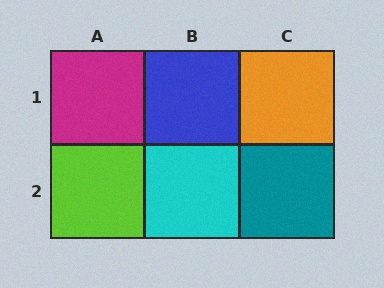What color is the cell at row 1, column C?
Orange.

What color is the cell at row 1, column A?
Magenta.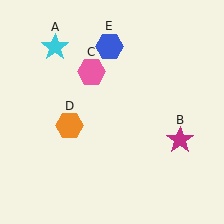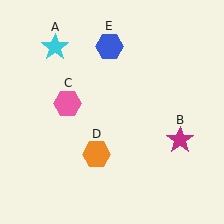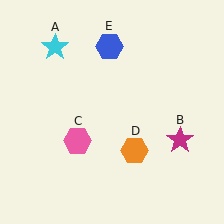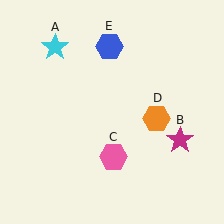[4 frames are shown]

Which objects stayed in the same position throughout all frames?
Cyan star (object A) and magenta star (object B) and blue hexagon (object E) remained stationary.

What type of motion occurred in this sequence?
The pink hexagon (object C), orange hexagon (object D) rotated counterclockwise around the center of the scene.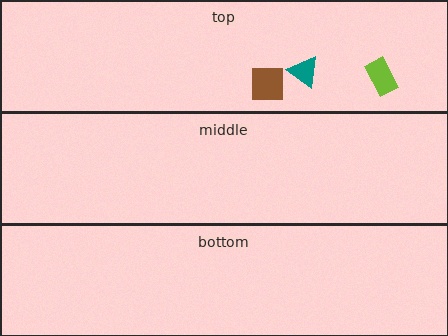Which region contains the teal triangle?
The top region.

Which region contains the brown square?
The top region.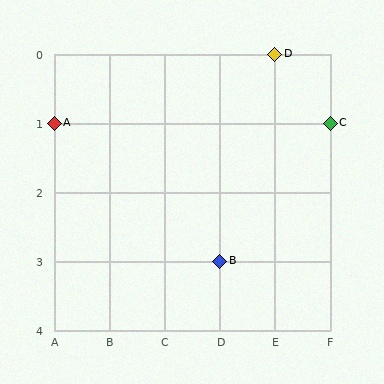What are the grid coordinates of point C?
Point C is at grid coordinates (F, 1).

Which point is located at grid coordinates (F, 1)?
Point C is at (F, 1).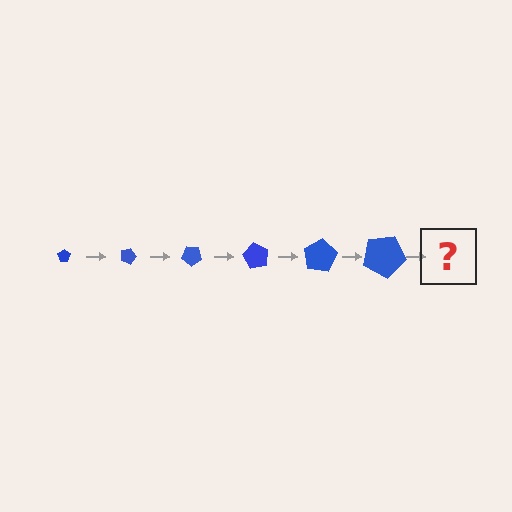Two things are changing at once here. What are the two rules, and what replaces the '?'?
The two rules are that the pentagon grows larger each step and it rotates 20 degrees each step. The '?' should be a pentagon, larger than the previous one and rotated 120 degrees from the start.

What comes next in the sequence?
The next element should be a pentagon, larger than the previous one and rotated 120 degrees from the start.